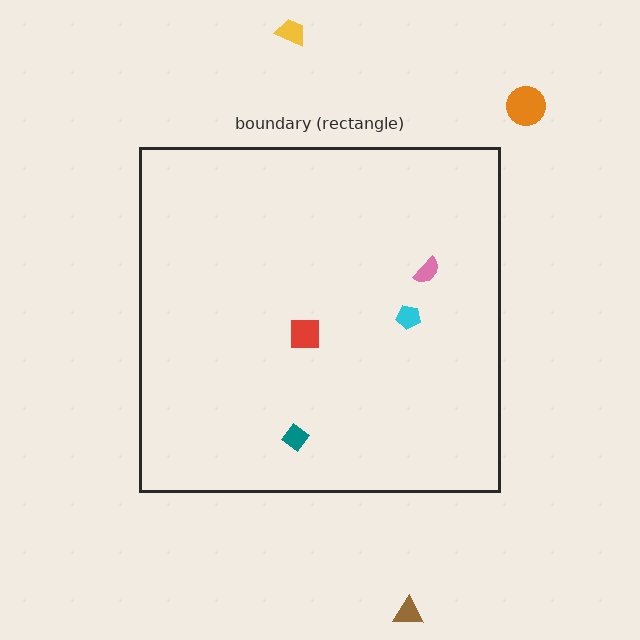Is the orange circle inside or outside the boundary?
Outside.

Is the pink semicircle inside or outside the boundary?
Inside.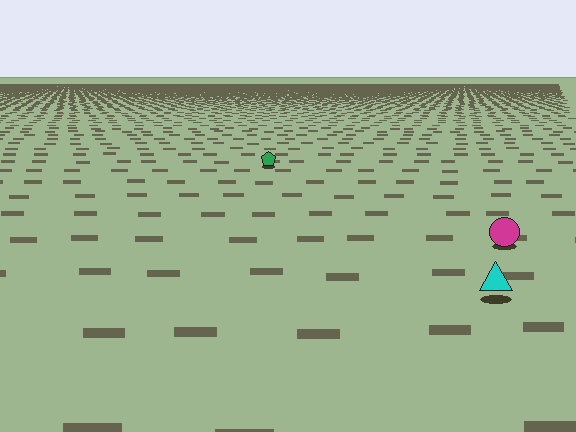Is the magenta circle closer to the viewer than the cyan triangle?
No. The cyan triangle is closer — you can tell from the texture gradient: the ground texture is coarser near it.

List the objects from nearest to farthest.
From nearest to farthest: the cyan triangle, the magenta circle, the green pentagon.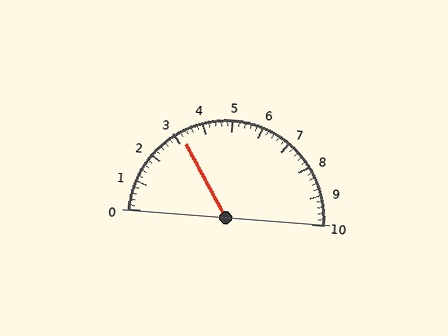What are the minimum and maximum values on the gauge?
The gauge ranges from 0 to 10.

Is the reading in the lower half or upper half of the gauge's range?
The reading is in the lower half of the range (0 to 10).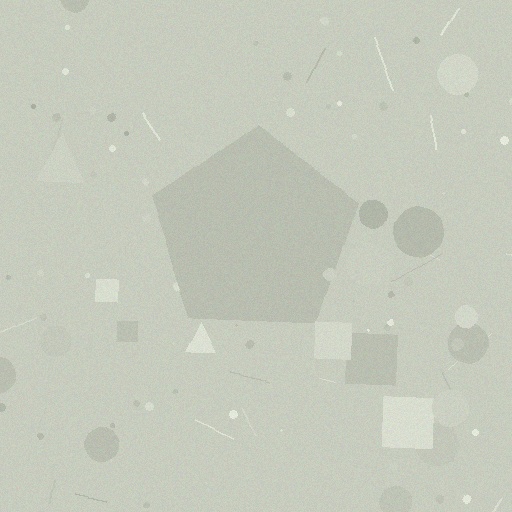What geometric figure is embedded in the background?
A pentagon is embedded in the background.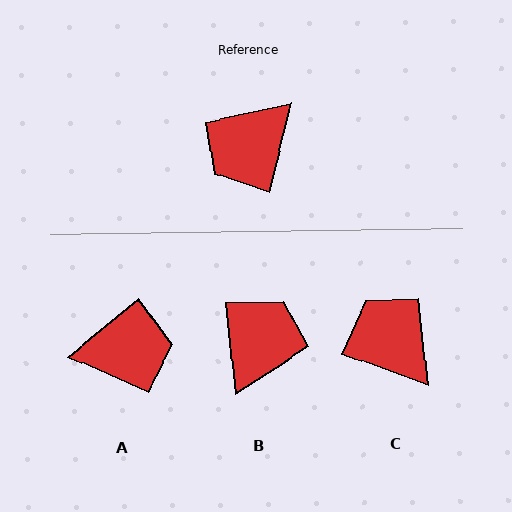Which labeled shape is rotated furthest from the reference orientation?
B, about 160 degrees away.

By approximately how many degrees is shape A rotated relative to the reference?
Approximately 144 degrees counter-clockwise.